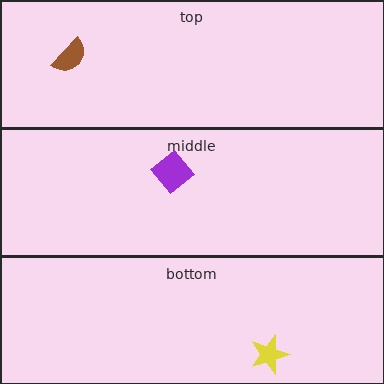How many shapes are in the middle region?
1.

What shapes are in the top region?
The brown semicircle.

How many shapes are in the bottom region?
1.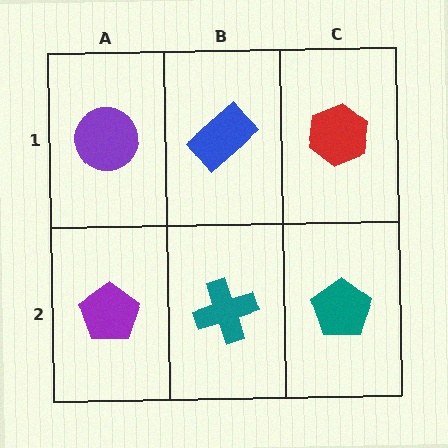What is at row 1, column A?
A purple circle.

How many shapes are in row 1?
3 shapes.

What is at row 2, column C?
A teal pentagon.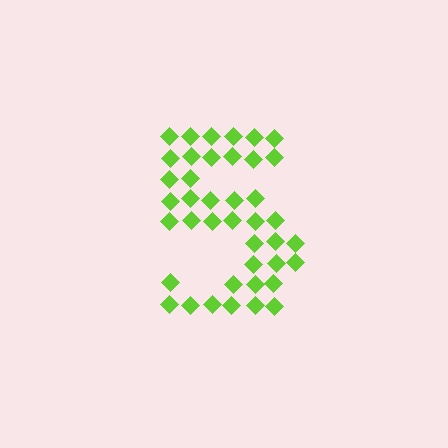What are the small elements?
The small elements are diamonds.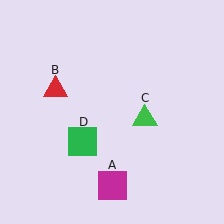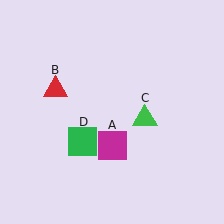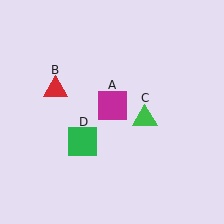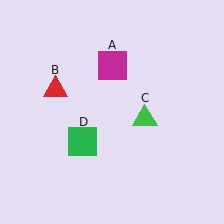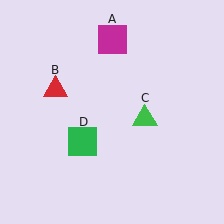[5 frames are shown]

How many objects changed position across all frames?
1 object changed position: magenta square (object A).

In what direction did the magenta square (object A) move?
The magenta square (object A) moved up.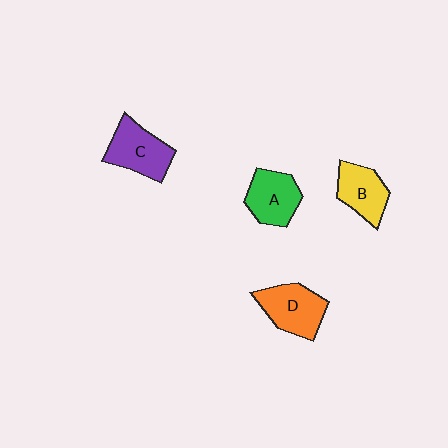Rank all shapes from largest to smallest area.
From largest to smallest: D (orange), C (purple), A (green), B (yellow).